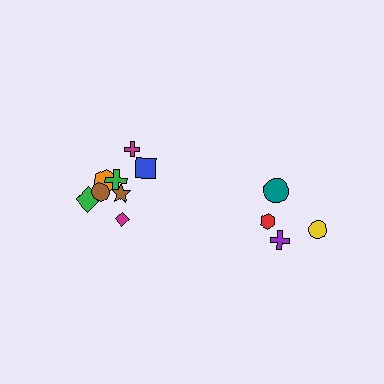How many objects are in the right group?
There are 4 objects.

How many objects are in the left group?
There are 8 objects.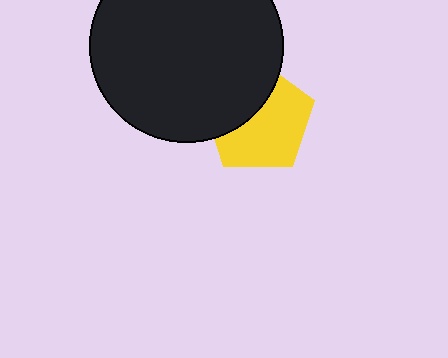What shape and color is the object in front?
The object in front is a black circle.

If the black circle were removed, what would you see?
You would see the complete yellow pentagon.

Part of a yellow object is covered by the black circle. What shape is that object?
It is a pentagon.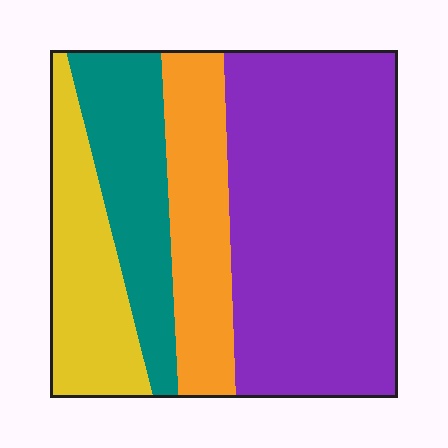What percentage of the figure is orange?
Orange takes up about one sixth (1/6) of the figure.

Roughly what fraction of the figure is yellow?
Yellow covers around 15% of the figure.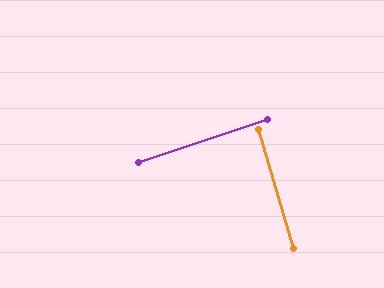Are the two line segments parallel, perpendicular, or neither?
Perpendicular — they meet at approximately 88°.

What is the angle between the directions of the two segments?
Approximately 88 degrees.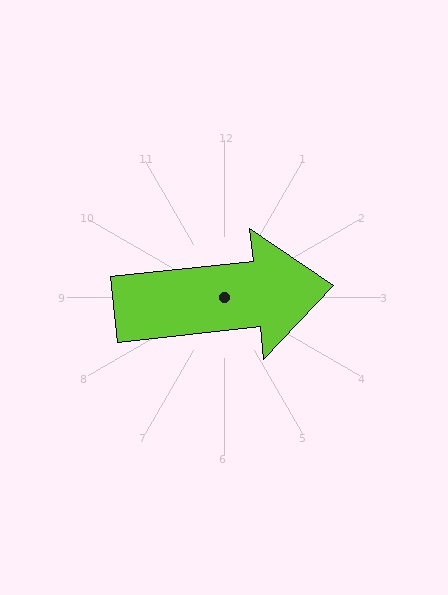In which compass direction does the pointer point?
East.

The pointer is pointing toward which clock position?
Roughly 3 o'clock.